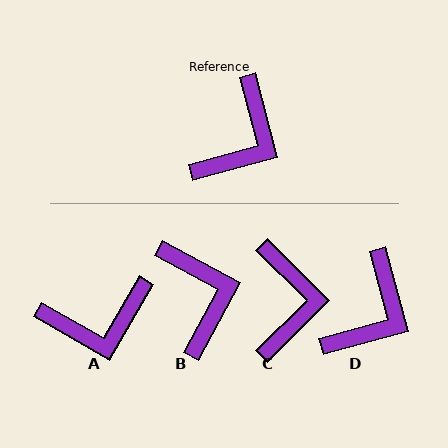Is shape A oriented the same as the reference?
No, it is off by about 45 degrees.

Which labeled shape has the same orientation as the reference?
D.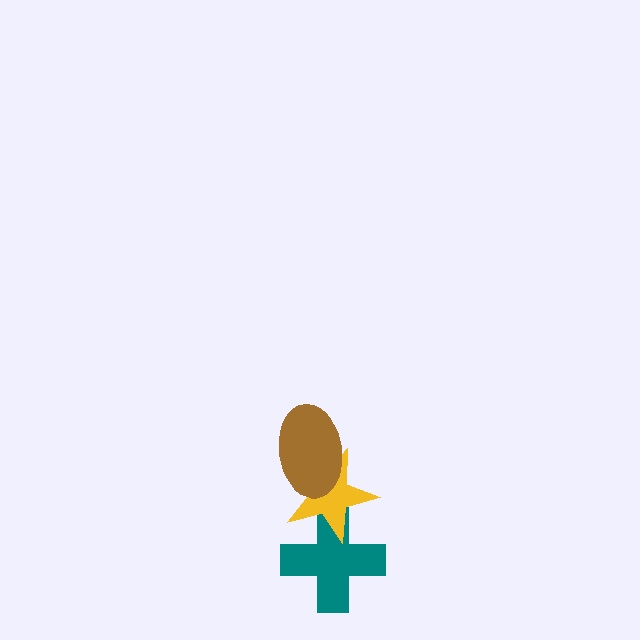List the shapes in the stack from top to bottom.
From top to bottom: the brown ellipse, the yellow star, the teal cross.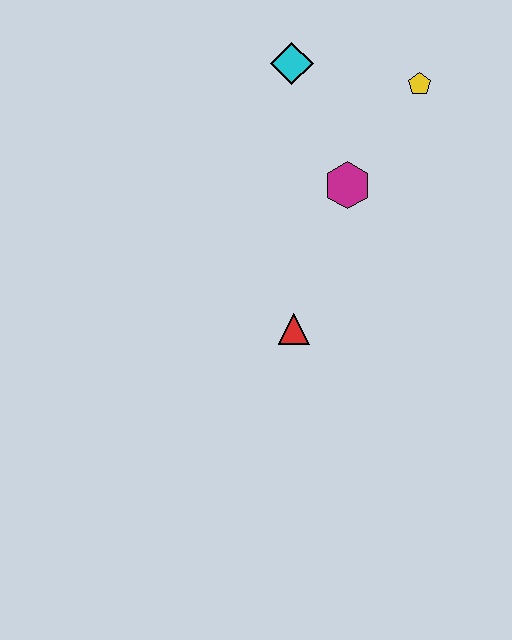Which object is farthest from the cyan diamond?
The red triangle is farthest from the cyan diamond.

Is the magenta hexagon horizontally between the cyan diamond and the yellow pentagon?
Yes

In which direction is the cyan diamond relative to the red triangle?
The cyan diamond is above the red triangle.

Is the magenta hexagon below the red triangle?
No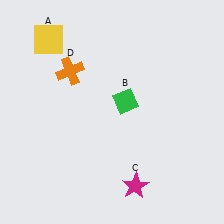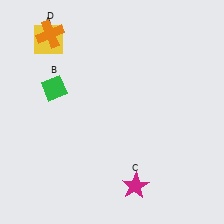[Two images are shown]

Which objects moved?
The objects that moved are: the green diamond (B), the orange cross (D).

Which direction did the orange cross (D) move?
The orange cross (D) moved up.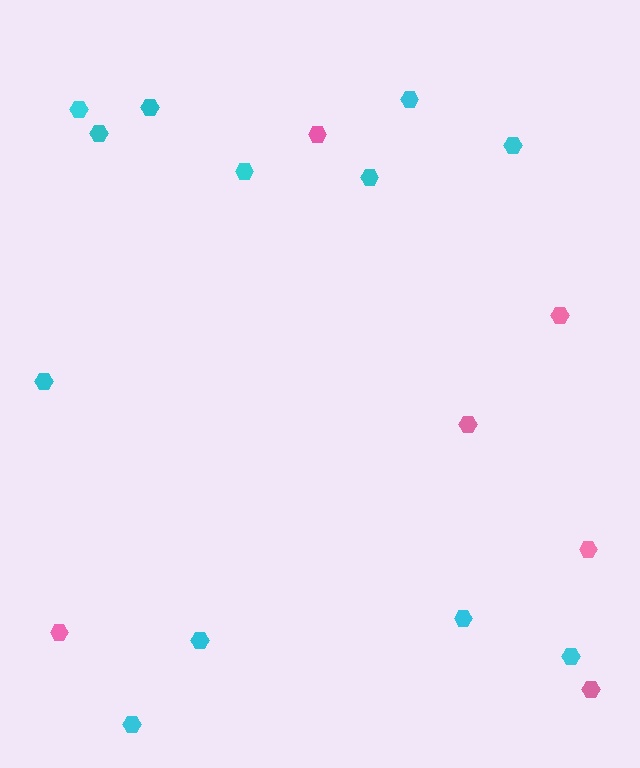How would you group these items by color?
There are 2 groups: one group of pink hexagons (6) and one group of cyan hexagons (12).